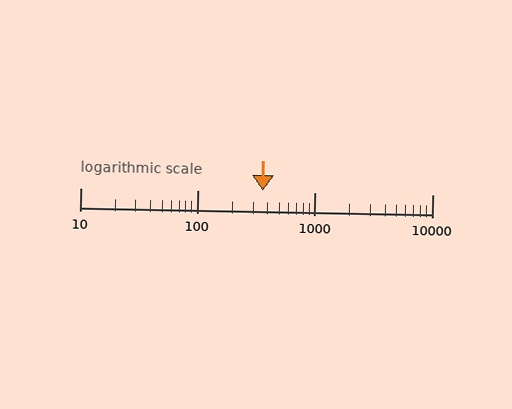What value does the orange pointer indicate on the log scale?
The pointer indicates approximately 360.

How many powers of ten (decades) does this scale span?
The scale spans 3 decades, from 10 to 10000.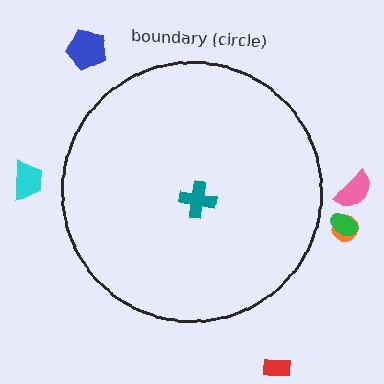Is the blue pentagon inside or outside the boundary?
Outside.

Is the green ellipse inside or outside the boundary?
Outside.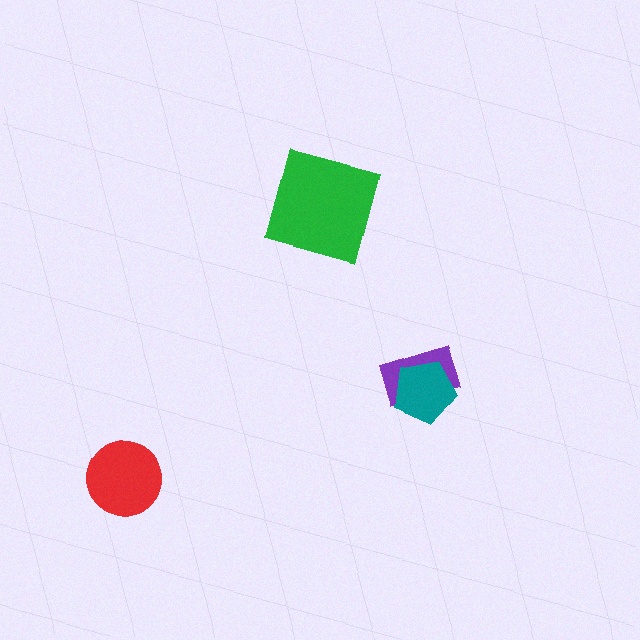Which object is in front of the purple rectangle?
The teal pentagon is in front of the purple rectangle.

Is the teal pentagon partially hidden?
No, no other shape covers it.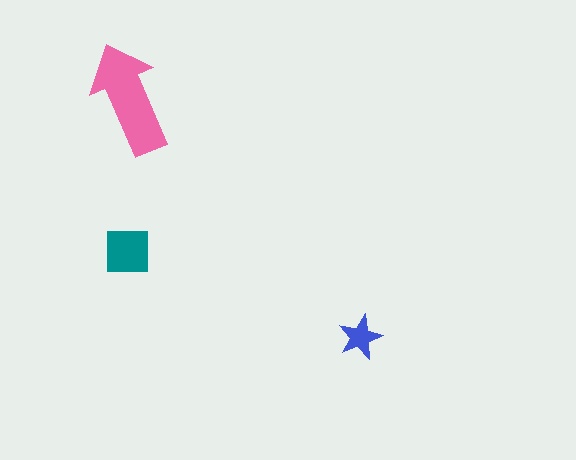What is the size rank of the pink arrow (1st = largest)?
1st.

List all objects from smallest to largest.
The blue star, the teal square, the pink arrow.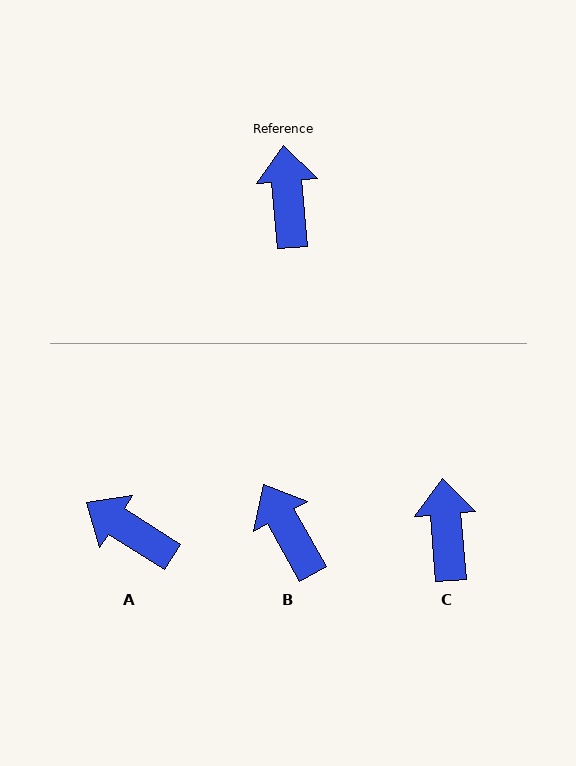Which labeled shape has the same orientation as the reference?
C.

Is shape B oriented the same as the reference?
No, it is off by about 24 degrees.